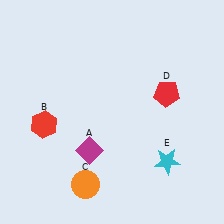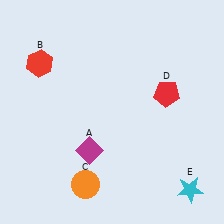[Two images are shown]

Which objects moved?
The objects that moved are: the red hexagon (B), the cyan star (E).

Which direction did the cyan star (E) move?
The cyan star (E) moved down.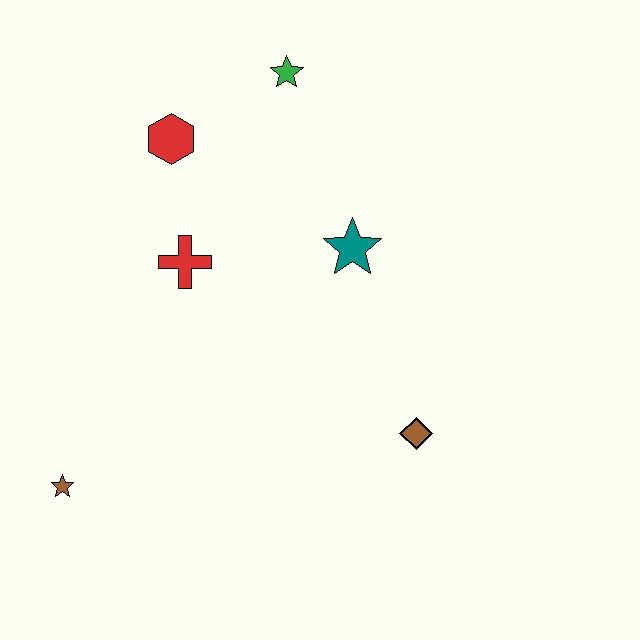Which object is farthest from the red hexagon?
The brown diamond is farthest from the red hexagon.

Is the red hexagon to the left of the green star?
Yes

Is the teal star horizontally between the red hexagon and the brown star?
No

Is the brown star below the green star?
Yes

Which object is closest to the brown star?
The red cross is closest to the brown star.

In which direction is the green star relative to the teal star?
The green star is above the teal star.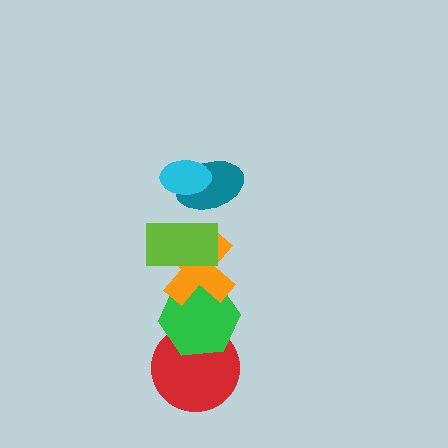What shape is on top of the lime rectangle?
The teal ellipse is on top of the lime rectangle.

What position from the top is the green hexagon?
The green hexagon is 5th from the top.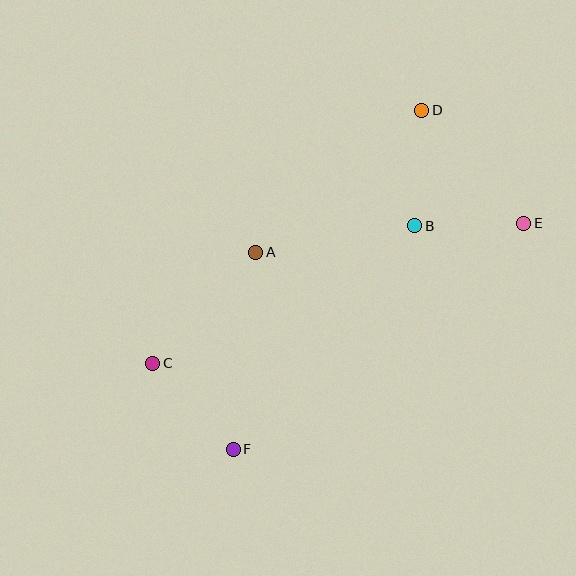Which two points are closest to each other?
Points B and E are closest to each other.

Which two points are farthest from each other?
Points C and E are farthest from each other.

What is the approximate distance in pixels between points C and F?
The distance between C and F is approximately 118 pixels.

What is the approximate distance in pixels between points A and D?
The distance between A and D is approximately 219 pixels.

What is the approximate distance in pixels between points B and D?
The distance between B and D is approximately 116 pixels.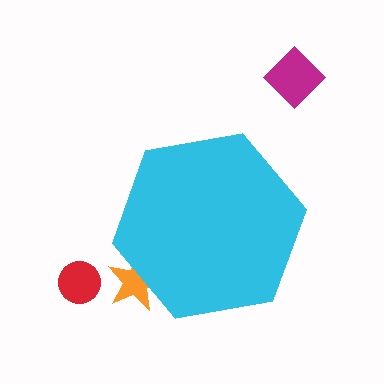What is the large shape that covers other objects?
A cyan hexagon.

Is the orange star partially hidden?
Yes, the orange star is partially hidden behind the cyan hexagon.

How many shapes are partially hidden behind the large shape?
1 shape is partially hidden.